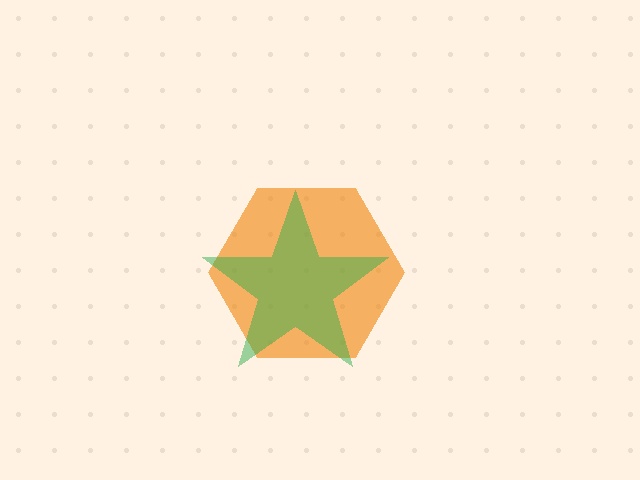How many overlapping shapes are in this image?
There are 2 overlapping shapes in the image.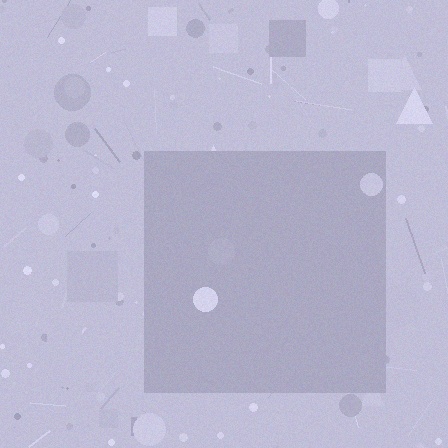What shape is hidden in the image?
A square is hidden in the image.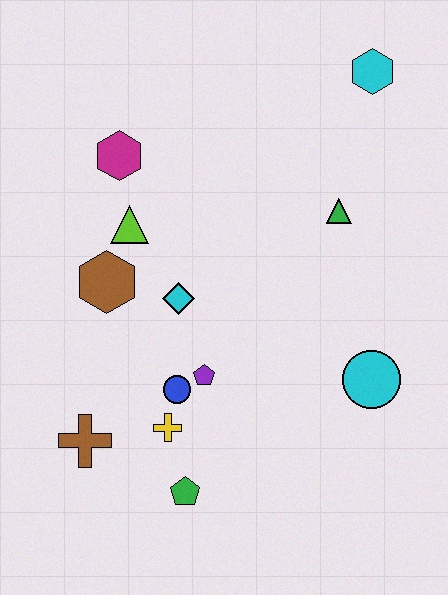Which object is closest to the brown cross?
The yellow cross is closest to the brown cross.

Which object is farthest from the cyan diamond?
The cyan hexagon is farthest from the cyan diamond.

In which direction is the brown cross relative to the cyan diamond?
The brown cross is below the cyan diamond.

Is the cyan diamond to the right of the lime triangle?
Yes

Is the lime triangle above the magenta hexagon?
No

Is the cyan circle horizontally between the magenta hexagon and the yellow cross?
No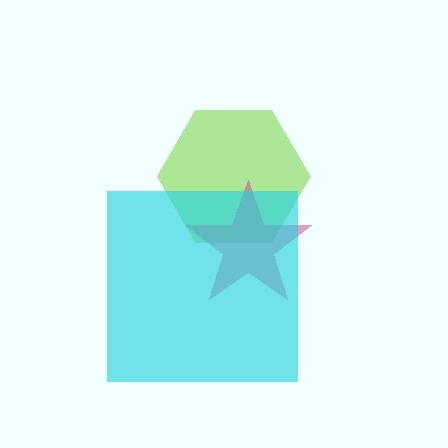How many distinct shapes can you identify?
There are 3 distinct shapes: a lime hexagon, a magenta star, a cyan square.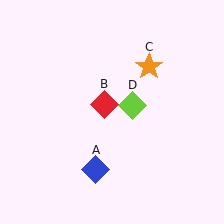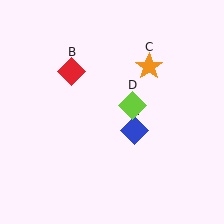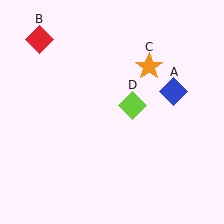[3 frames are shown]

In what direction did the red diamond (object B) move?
The red diamond (object B) moved up and to the left.